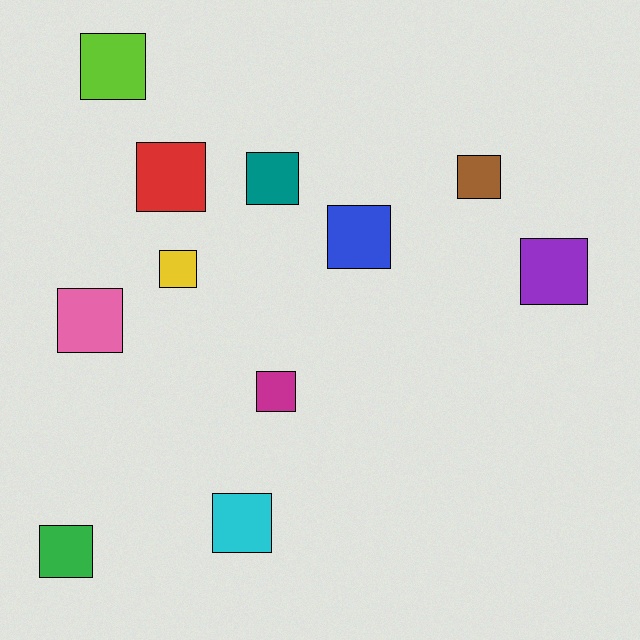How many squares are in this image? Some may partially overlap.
There are 11 squares.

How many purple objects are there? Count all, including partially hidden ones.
There is 1 purple object.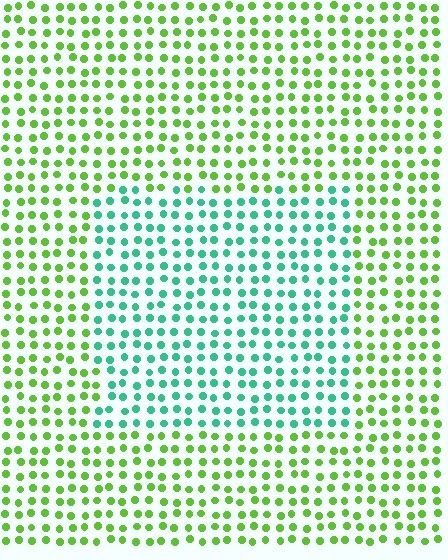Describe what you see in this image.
The image is filled with small lime elements in a uniform arrangement. A rectangle-shaped region is visible where the elements are tinted to a slightly different hue, forming a subtle color boundary.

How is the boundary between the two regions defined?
The boundary is defined purely by a slight shift in hue (about 55 degrees). Spacing, size, and orientation are identical on both sides.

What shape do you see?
I see a rectangle.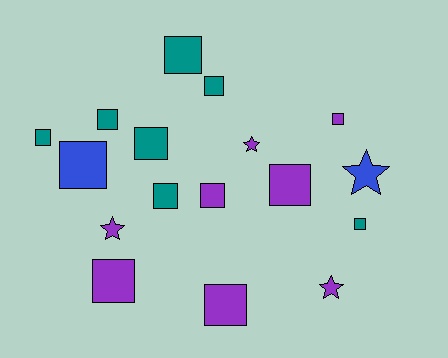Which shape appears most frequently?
Square, with 13 objects.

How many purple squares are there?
There are 5 purple squares.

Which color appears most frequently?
Purple, with 8 objects.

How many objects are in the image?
There are 17 objects.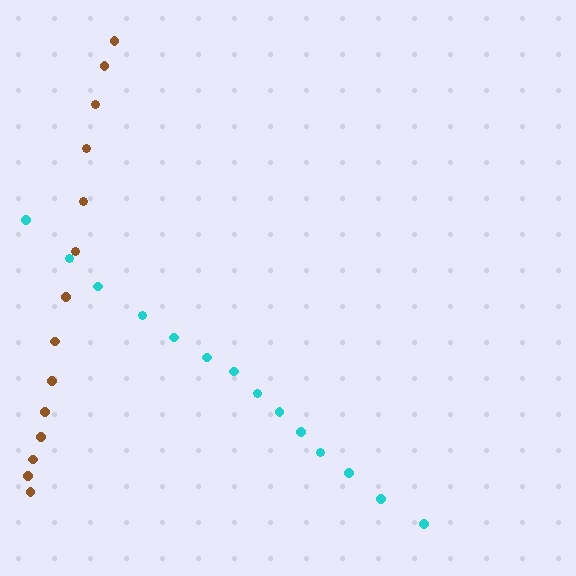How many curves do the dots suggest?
There are 2 distinct paths.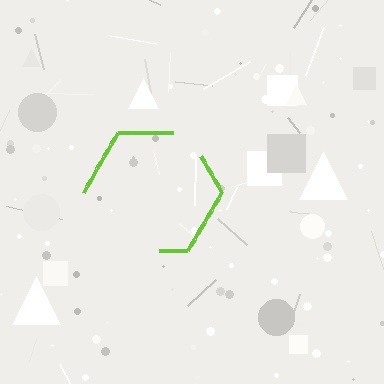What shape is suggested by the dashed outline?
The dashed outline suggests a hexagon.